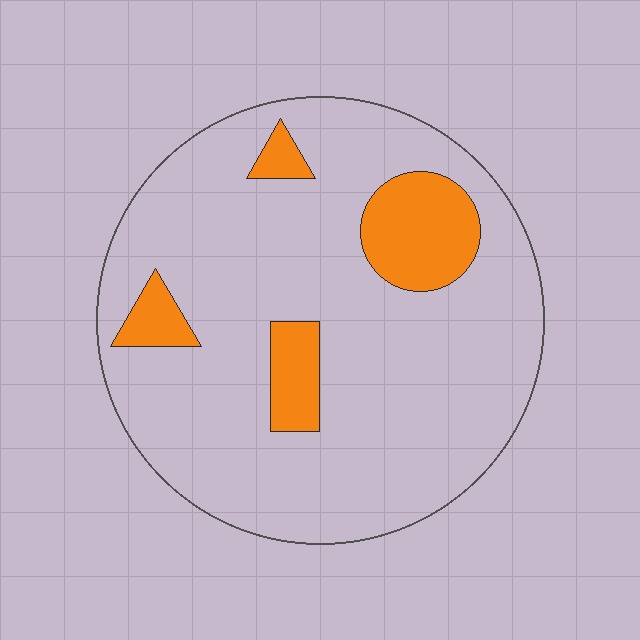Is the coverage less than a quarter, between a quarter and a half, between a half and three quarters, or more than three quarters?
Less than a quarter.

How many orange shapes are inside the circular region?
4.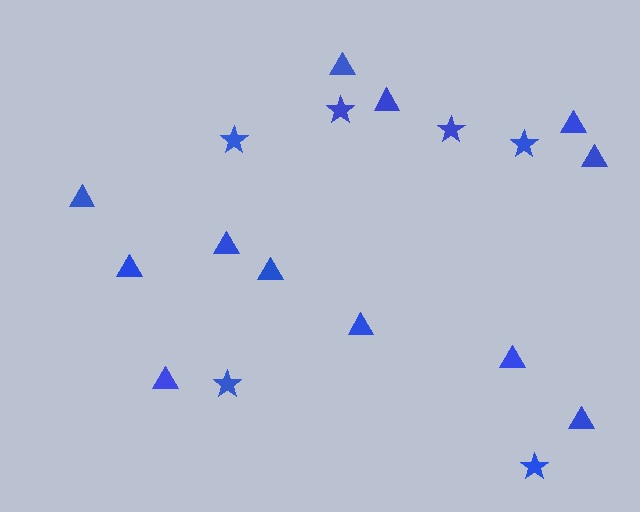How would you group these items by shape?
There are 2 groups: one group of stars (6) and one group of triangles (12).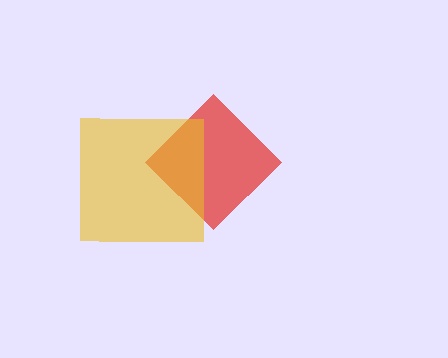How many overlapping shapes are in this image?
There are 2 overlapping shapes in the image.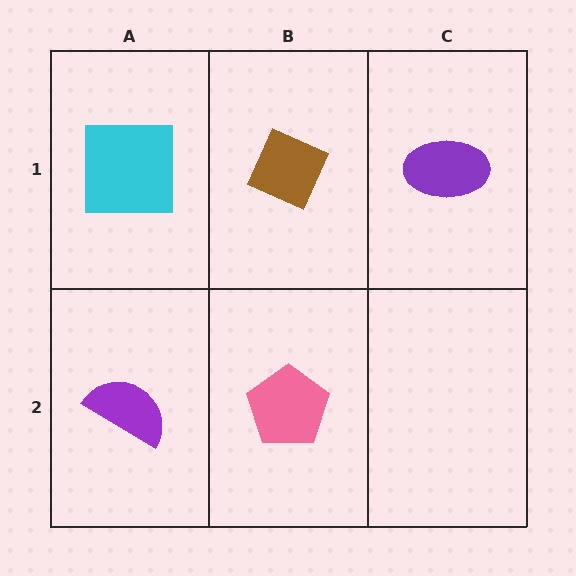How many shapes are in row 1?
3 shapes.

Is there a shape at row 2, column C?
No, that cell is empty.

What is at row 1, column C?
A purple ellipse.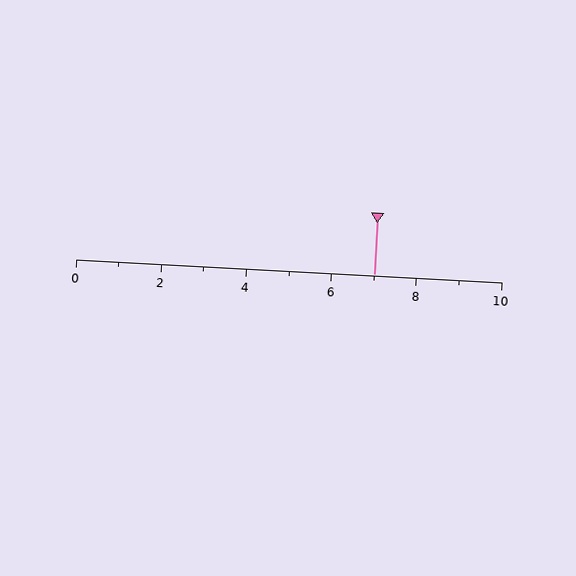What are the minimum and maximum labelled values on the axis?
The axis runs from 0 to 10.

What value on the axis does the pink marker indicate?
The marker indicates approximately 7.